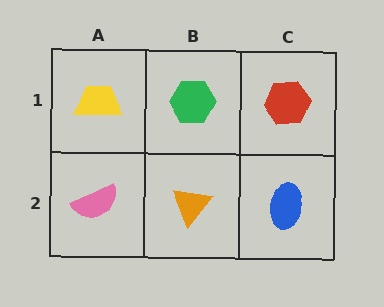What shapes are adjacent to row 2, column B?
A green hexagon (row 1, column B), a pink semicircle (row 2, column A), a blue ellipse (row 2, column C).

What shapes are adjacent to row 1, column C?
A blue ellipse (row 2, column C), a green hexagon (row 1, column B).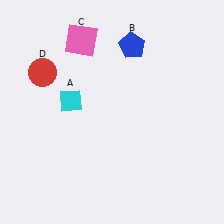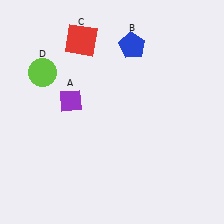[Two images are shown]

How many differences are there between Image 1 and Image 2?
There are 3 differences between the two images.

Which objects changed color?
A changed from cyan to purple. C changed from pink to red. D changed from red to lime.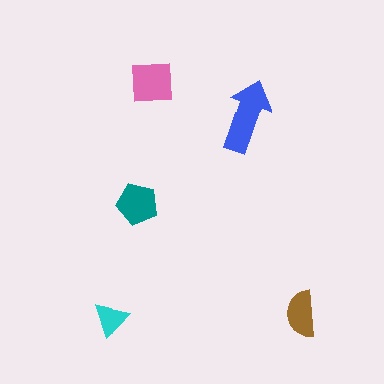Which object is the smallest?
The cyan triangle.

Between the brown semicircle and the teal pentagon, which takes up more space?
The teal pentagon.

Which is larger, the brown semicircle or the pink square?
The pink square.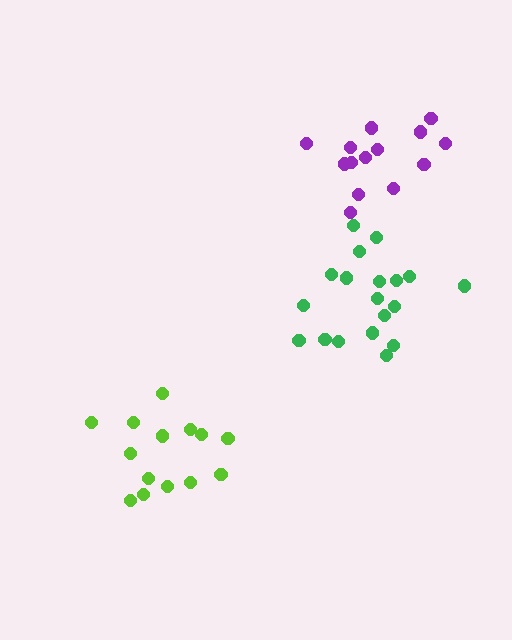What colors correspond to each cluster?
The clusters are colored: purple, green, lime.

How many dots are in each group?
Group 1: 14 dots, Group 2: 19 dots, Group 3: 14 dots (47 total).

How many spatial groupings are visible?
There are 3 spatial groupings.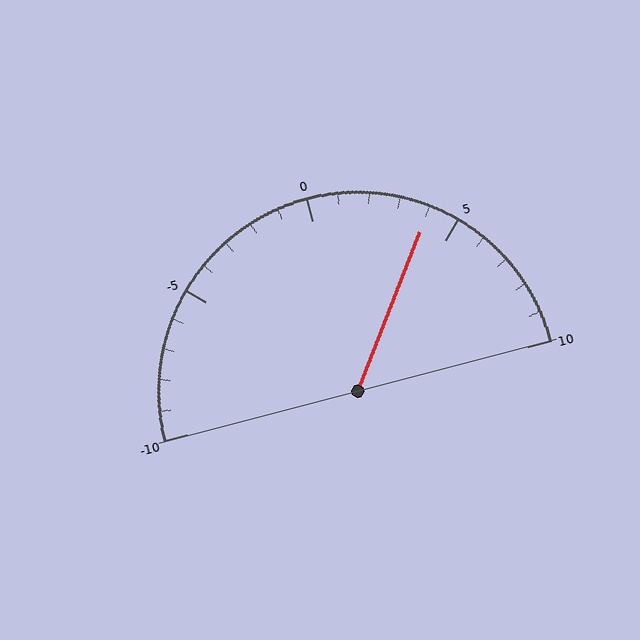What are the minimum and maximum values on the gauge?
The gauge ranges from -10 to 10.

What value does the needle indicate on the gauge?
The needle indicates approximately 4.